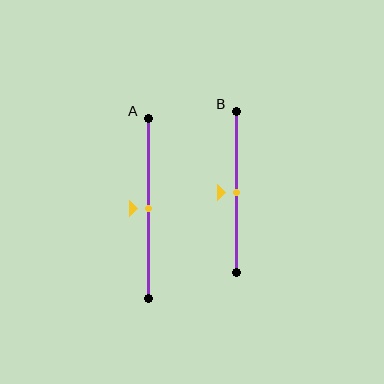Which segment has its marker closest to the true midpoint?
Segment A has its marker closest to the true midpoint.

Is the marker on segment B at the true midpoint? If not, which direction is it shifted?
Yes, the marker on segment B is at the true midpoint.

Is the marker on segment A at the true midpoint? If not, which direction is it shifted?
Yes, the marker on segment A is at the true midpoint.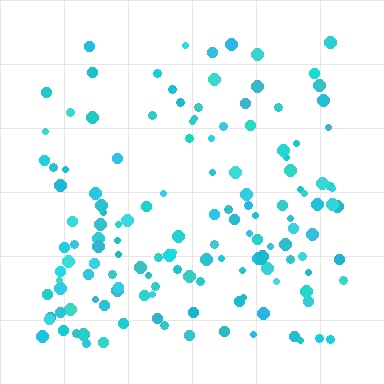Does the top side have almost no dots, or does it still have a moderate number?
Still a moderate number, just noticeably fewer than the bottom.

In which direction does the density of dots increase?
From top to bottom, with the bottom side densest.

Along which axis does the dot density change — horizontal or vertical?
Vertical.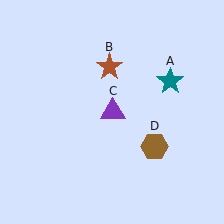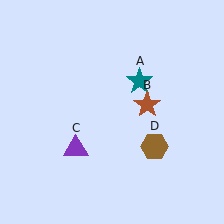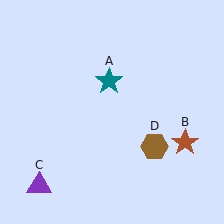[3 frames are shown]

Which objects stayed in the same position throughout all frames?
Brown hexagon (object D) remained stationary.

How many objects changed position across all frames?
3 objects changed position: teal star (object A), brown star (object B), purple triangle (object C).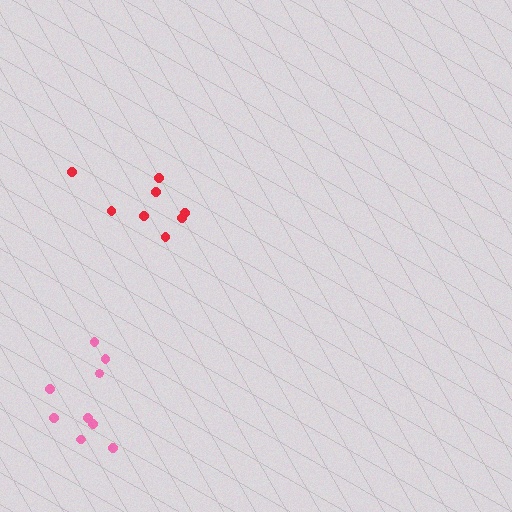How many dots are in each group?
Group 1: 9 dots, Group 2: 8 dots (17 total).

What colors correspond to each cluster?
The clusters are colored: pink, red.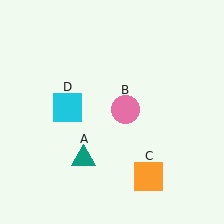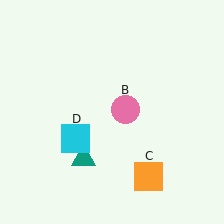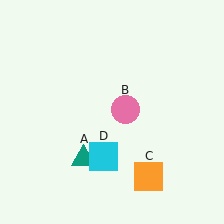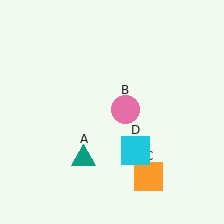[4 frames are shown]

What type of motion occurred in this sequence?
The cyan square (object D) rotated counterclockwise around the center of the scene.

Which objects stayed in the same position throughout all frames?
Teal triangle (object A) and pink circle (object B) and orange square (object C) remained stationary.